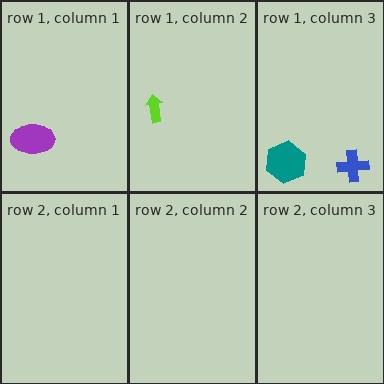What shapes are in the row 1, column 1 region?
The purple ellipse.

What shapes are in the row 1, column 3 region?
The teal hexagon, the blue cross.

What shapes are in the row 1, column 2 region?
The lime arrow.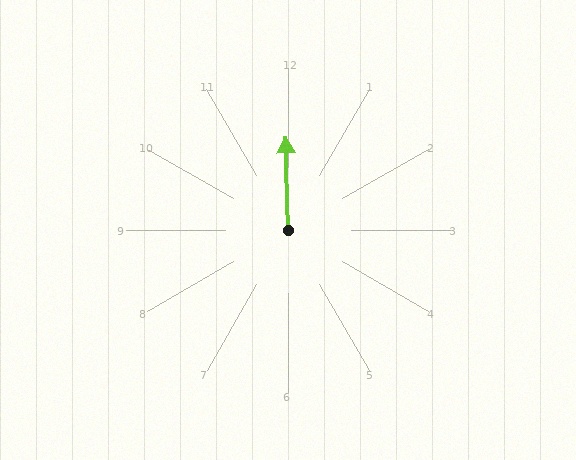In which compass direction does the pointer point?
North.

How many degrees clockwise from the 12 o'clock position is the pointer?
Approximately 358 degrees.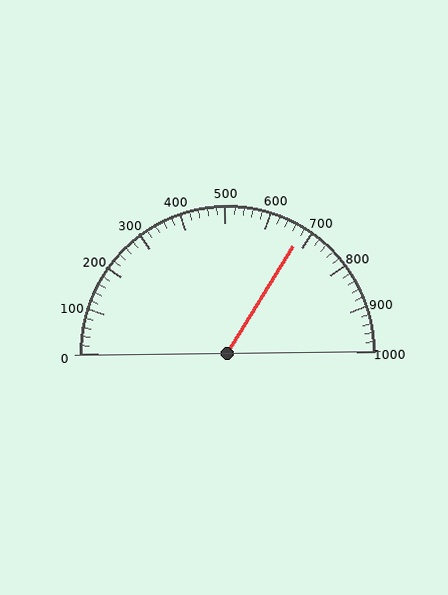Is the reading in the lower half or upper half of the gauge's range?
The reading is in the upper half of the range (0 to 1000).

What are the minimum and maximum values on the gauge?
The gauge ranges from 0 to 1000.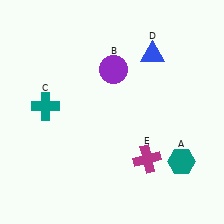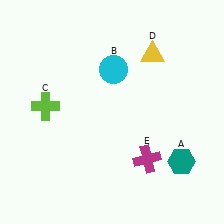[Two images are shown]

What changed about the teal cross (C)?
In Image 1, C is teal. In Image 2, it changed to lime.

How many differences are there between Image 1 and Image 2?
There are 3 differences between the two images.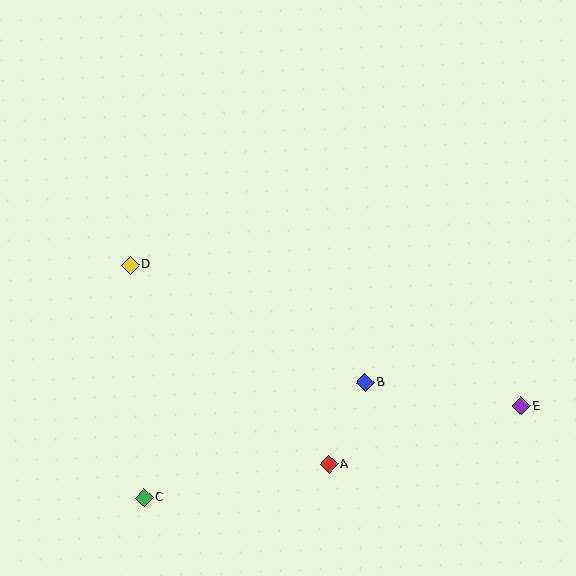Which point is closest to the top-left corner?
Point D is closest to the top-left corner.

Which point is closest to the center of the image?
Point B at (366, 383) is closest to the center.